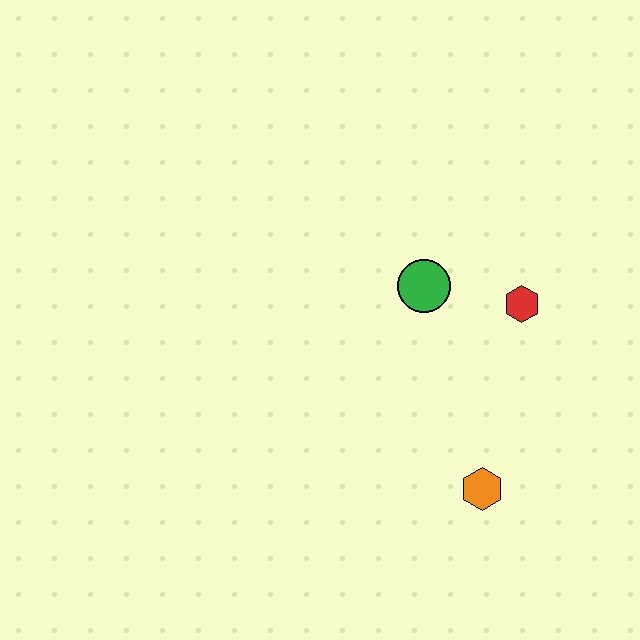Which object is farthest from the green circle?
The orange hexagon is farthest from the green circle.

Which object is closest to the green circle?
The red hexagon is closest to the green circle.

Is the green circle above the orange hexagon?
Yes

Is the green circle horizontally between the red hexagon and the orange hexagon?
No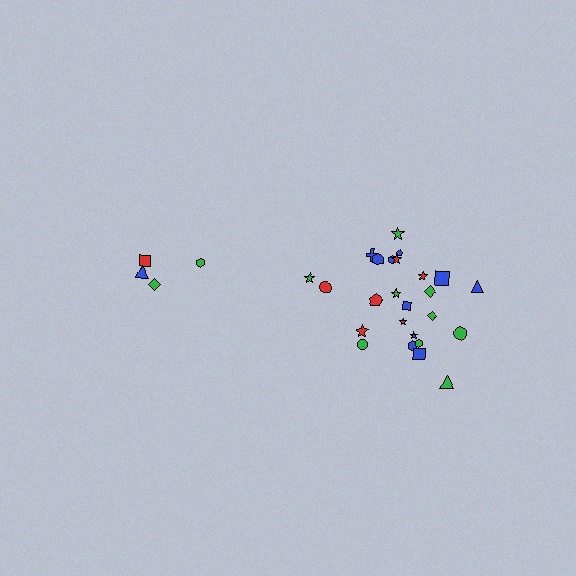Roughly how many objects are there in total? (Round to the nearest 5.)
Roughly 30 objects in total.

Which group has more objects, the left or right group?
The right group.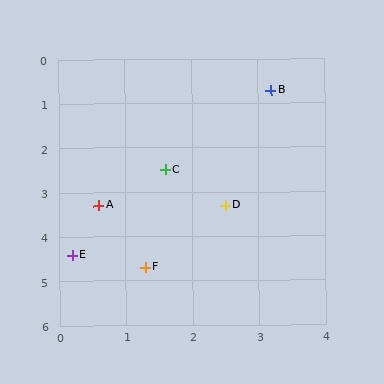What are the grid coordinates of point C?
Point C is at approximately (1.6, 2.5).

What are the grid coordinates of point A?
Point A is at approximately (0.6, 3.3).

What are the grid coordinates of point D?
Point D is at approximately (2.5, 3.3).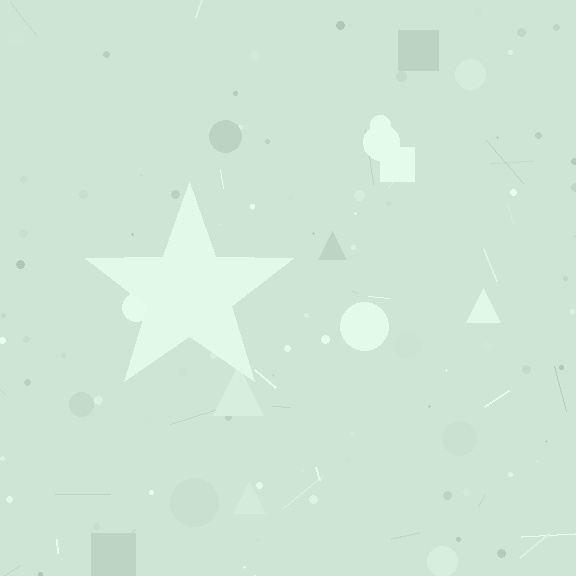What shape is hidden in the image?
A star is hidden in the image.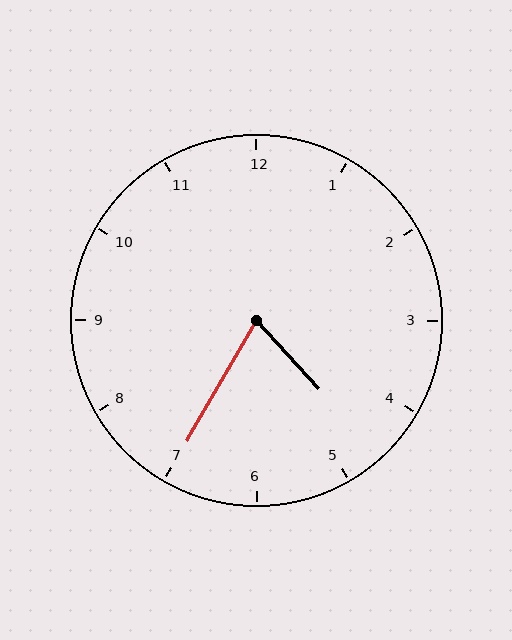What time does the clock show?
4:35.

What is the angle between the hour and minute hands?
Approximately 72 degrees.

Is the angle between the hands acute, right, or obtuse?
It is acute.